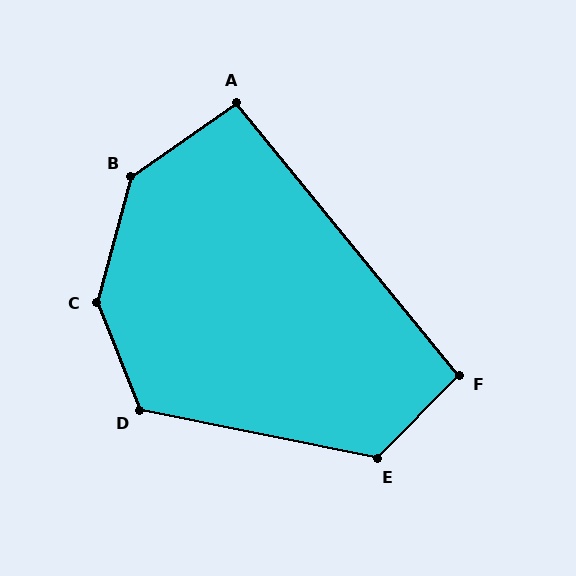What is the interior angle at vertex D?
Approximately 123 degrees (obtuse).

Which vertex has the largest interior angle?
C, at approximately 143 degrees.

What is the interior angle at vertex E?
Approximately 123 degrees (obtuse).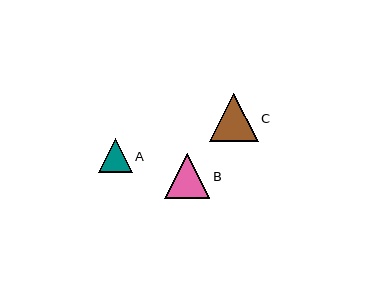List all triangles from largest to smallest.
From largest to smallest: C, B, A.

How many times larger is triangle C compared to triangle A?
Triangle C is approximately 1.4 times the size of triangle A.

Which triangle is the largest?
Triangle C is the largest with a size of approximately 48 pixels.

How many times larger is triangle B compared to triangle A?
Triangle B is approximately 1.3 times the size of triangle A.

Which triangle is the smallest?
Triangle A is the smallest with a size of approximately 34 pixels.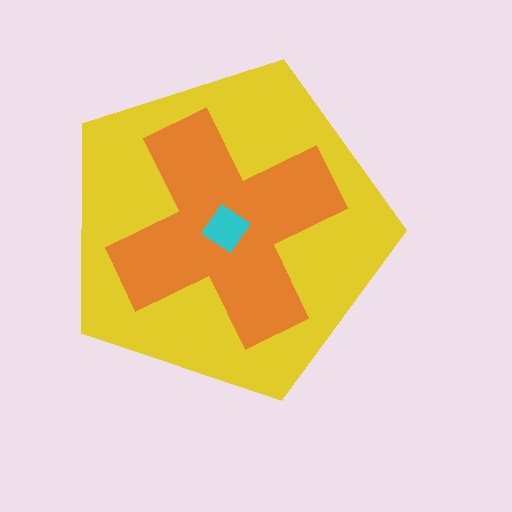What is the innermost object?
The cyan diamond.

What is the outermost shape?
The yellow pentagon.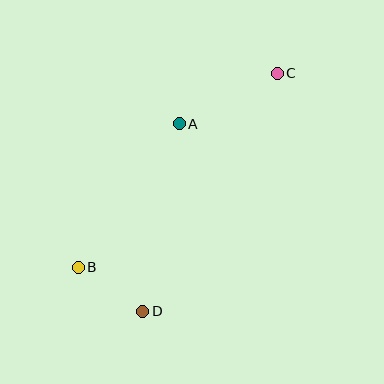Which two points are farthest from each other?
Points B and C are farthest from each other.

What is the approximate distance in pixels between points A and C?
The distance between A and C is approximately 110 pixels.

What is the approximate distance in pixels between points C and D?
The distance between C and D is approximately 273 pixels.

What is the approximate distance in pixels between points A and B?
The distance between A and B is approximately 175 pixels.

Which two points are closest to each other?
Points B and D are closest to each other.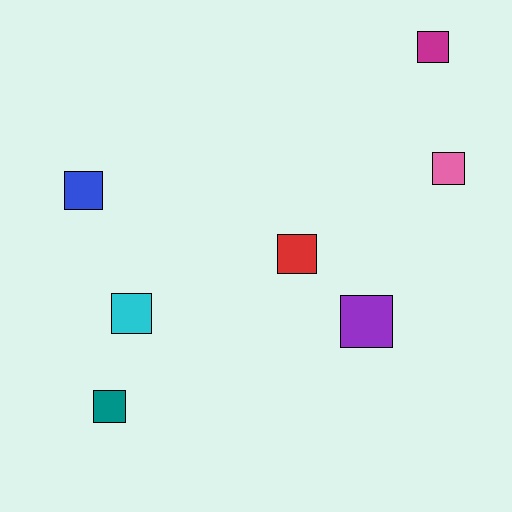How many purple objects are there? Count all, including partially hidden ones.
There is 1 purple object.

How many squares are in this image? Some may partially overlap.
There are 7 squares.